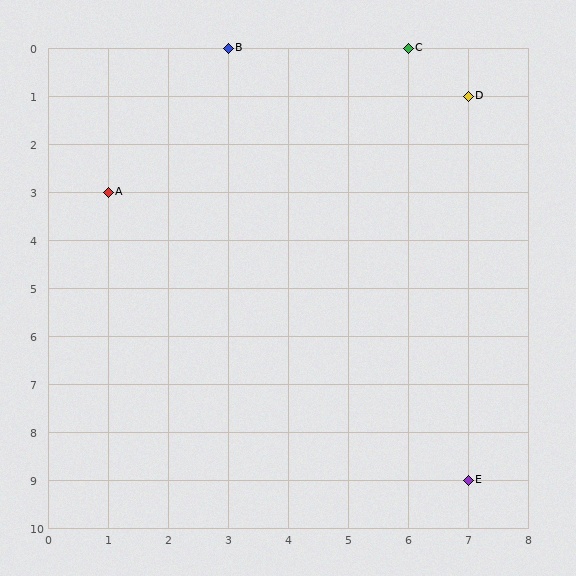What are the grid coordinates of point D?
Point D is at grid coordinates (7, 1).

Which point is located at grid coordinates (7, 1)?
Point D is at (7, 1).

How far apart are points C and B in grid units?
Points C and B are 3 columns apart.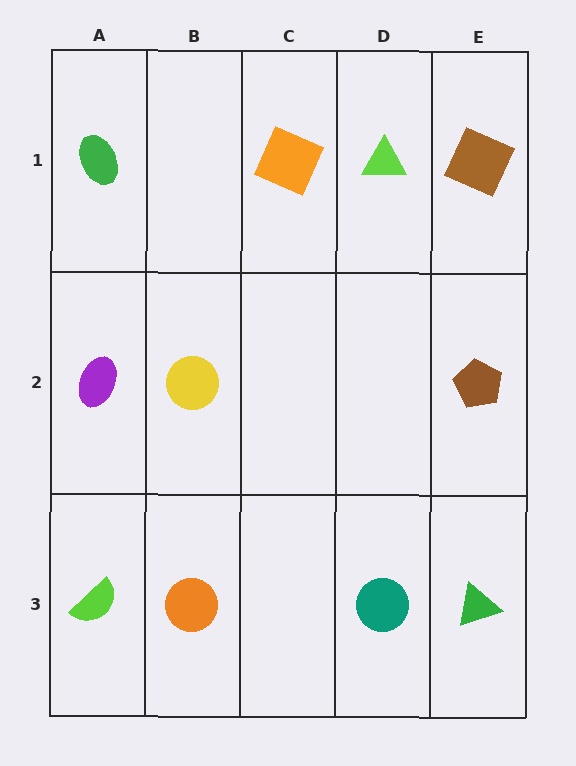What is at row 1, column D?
A lime triangle.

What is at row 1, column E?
A brown square.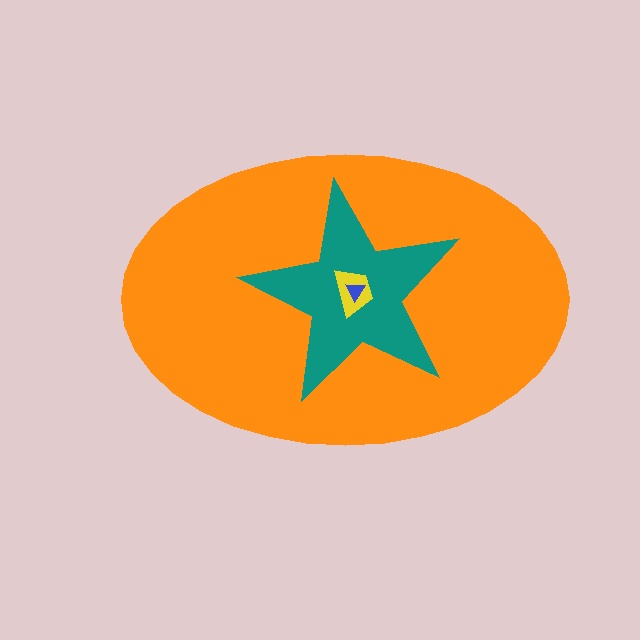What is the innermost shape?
The blue triangle.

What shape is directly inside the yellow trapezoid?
The blue triangle.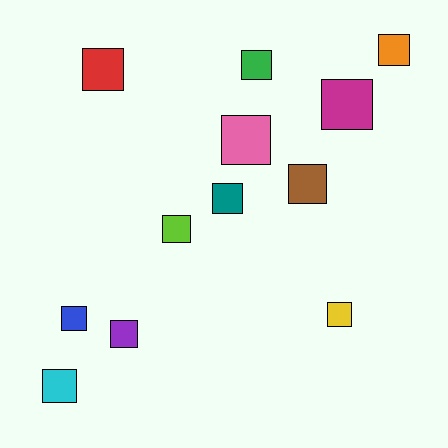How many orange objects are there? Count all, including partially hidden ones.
There is 1 orange object.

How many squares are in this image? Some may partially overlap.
There are 12 squares.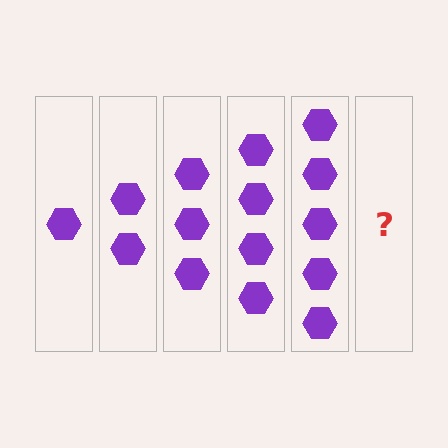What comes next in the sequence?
The next element should be 6 hexagons.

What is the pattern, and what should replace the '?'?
The pattern is that each step adds one more hexagon. The '?' should be 6 hexagons.